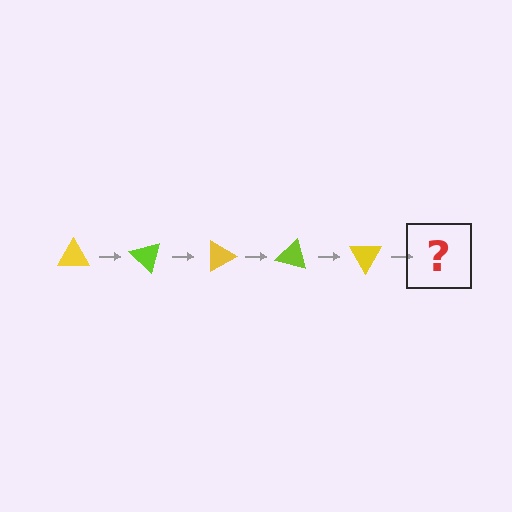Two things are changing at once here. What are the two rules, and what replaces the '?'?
The two rules are that it rotates 45 degrees each step and the color cycles through yellow and lime. The '?' should be a lime triangle, rotated 225 degrees from the start.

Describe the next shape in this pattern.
It should be a lime triangle, rotated 225 degrees from the start.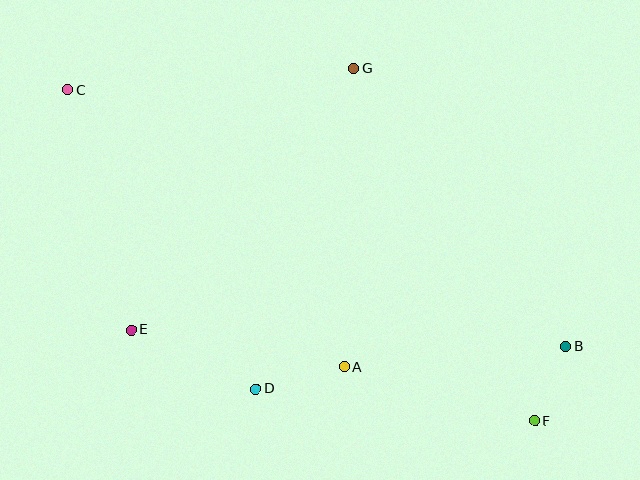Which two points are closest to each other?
Points B and F are closest to each other.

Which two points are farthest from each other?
Points C and F are farthest from each other.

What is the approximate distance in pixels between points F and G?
The distance between F and G is approximately 397 pixels.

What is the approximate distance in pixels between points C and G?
The distance between C and G is approximately 287 pixels.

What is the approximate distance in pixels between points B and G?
The distance between B and G is approximately 350 pixels.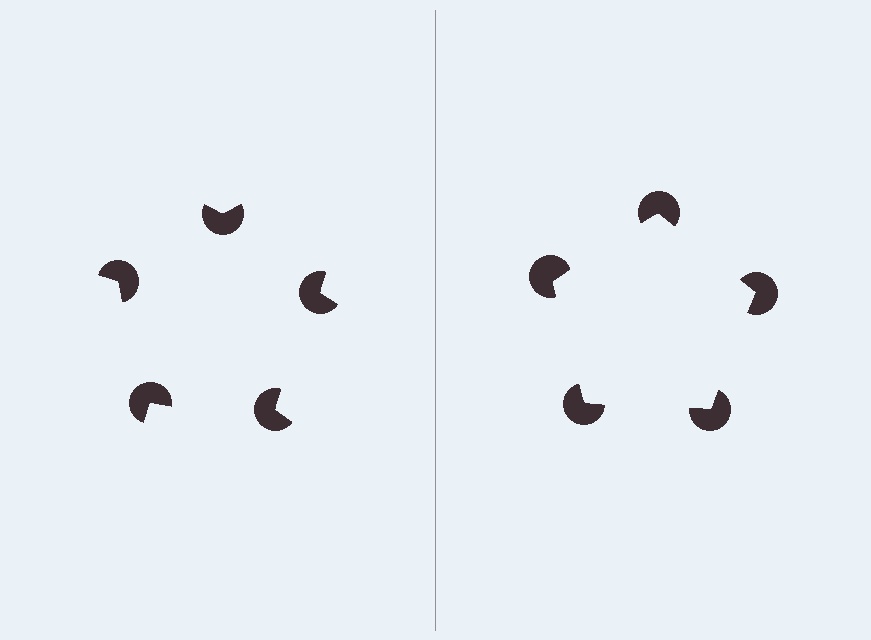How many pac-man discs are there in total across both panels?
10 — 5 on each side.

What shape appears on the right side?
An illusory pentagon.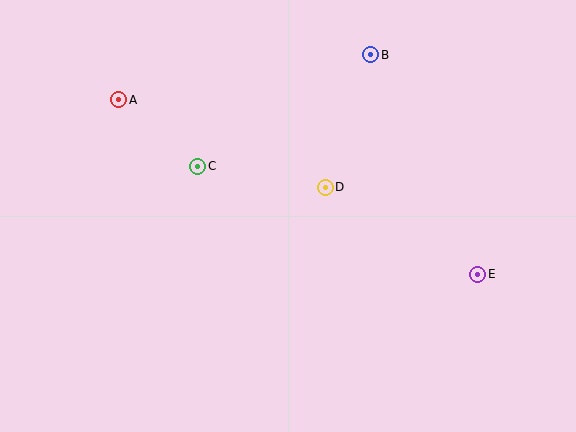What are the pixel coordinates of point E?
Point E is at (478, 274).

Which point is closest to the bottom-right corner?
Point E is closest to the bottom-right corner.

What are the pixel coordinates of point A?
Point A is at (119, 100).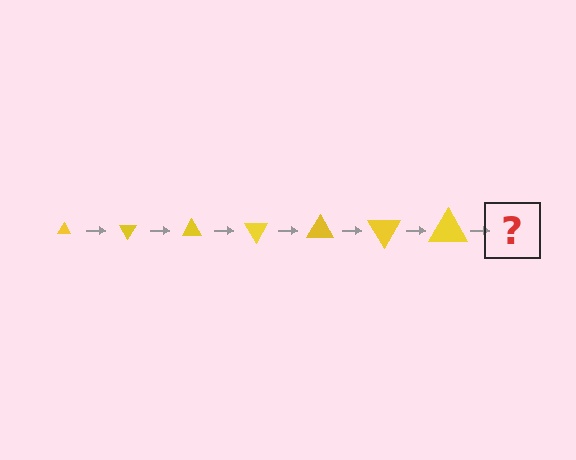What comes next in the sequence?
The next element should be a triangle, larger than the previous one and rotated 420 degrees from the start.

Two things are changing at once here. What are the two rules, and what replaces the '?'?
The two rules are that the triangle grows larger each step and it rotates 60 degrees each step. The '?' should be a triangle, larger than the previous one and rotated 420 degrees from the start.